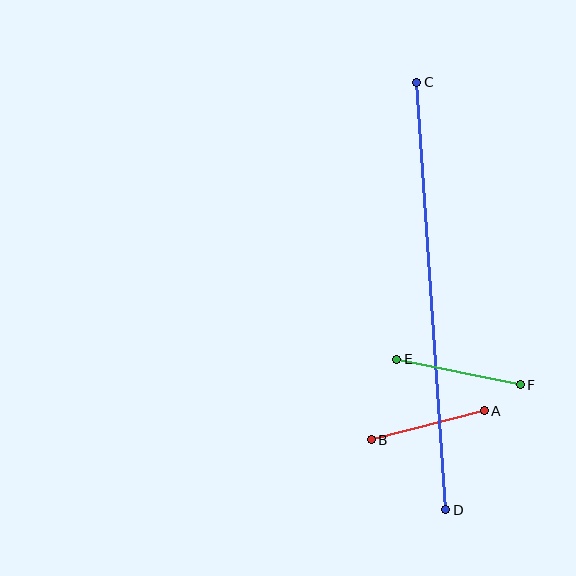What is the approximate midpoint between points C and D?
The midpoint is at approximately (431, 296) pixels.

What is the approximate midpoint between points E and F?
The midpoint is at approximately (459, 372) pixels.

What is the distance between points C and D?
The distance is approximately 428 pixels.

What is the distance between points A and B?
The distance is approximately 116 pixels.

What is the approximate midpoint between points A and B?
The midpoint is at approximately (428, 425) pixels.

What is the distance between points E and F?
The distance is approximately 126 pixels.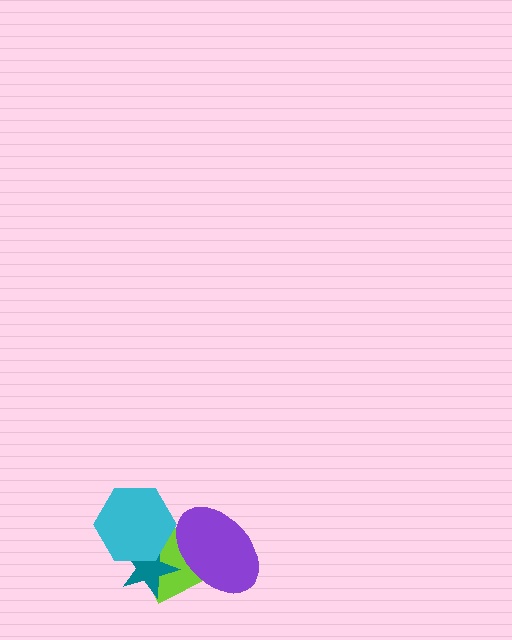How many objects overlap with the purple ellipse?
2 objects overlap with the purple ellipse.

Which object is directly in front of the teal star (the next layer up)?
The cyan hexagon is directly in front of the teal star.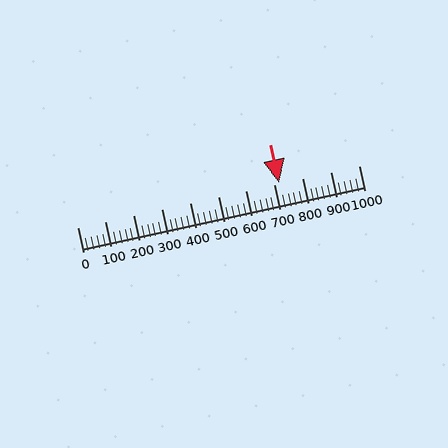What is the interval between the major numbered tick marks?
The major tick marks are spaced 100 units apart.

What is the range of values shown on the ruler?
The ruler shows values from 0 to 1000.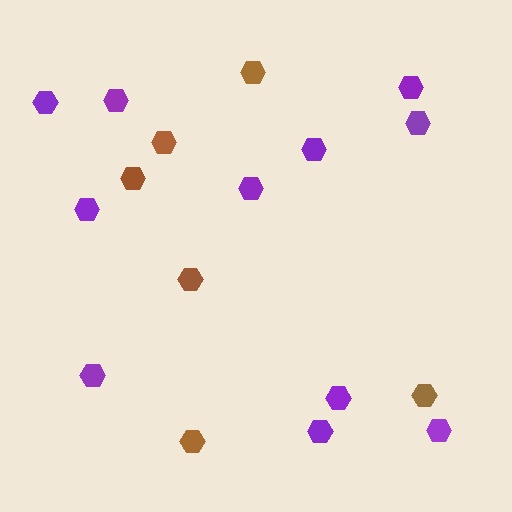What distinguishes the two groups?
There are 2 groups: one group of brown hexagons (6) and one group of purple hexagons (11).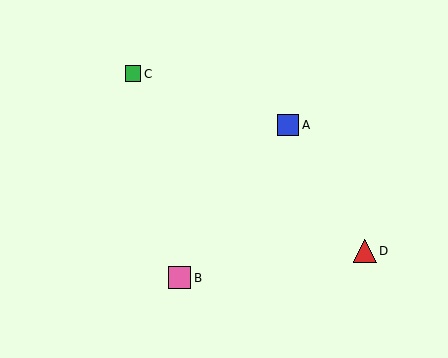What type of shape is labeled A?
Shape A is a blue square.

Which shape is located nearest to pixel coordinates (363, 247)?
The red triangle (labeled D) at (365, 251) is nearest to that location.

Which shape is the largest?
The red triangle (labeled D) is the largest.